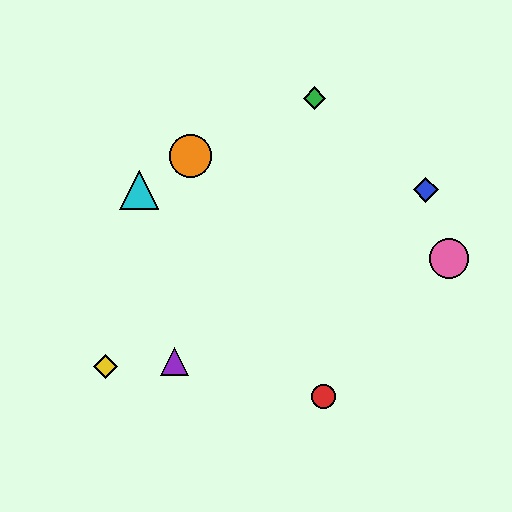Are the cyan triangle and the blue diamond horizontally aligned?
Yes, both are at y≈190.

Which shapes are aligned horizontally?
The blue diamond, the cyan triangle are aligned horizontally.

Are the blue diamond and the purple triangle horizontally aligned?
No, the blue diamond is at y≈190 and the purple triangle is at y≈362.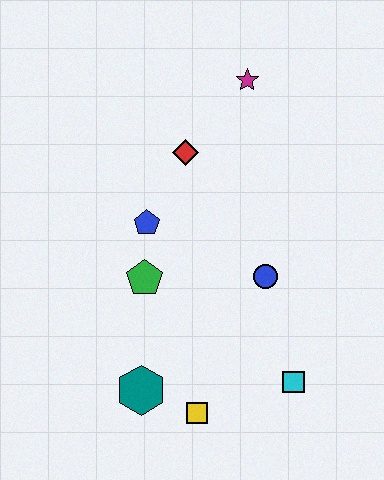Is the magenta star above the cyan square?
Yes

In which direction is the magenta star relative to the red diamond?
The magenta star is above the red diamond.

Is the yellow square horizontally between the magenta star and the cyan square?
No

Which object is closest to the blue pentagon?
The green pentagon is closest to the blue pentagon.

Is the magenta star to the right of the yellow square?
Yes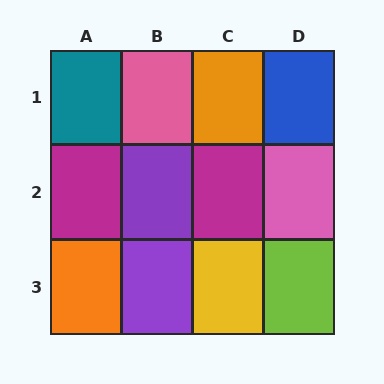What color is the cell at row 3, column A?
Orange.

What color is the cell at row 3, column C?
Yellow.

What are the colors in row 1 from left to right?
Teal, pink, orange, blue.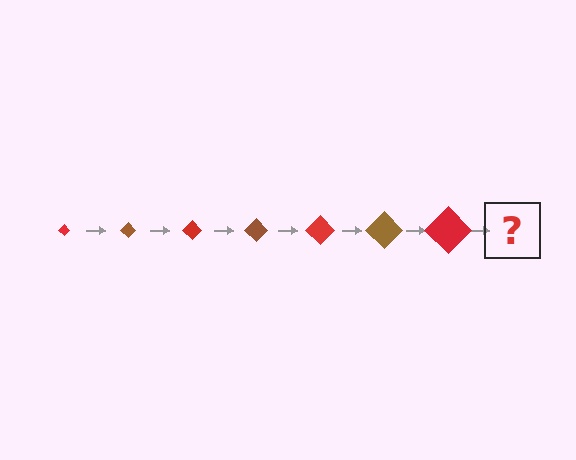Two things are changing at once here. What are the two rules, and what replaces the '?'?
The two rules are that the diamond grows larger each step and the color cycles through red and brown. The '?' should be a brown diamond, larger than the previous one.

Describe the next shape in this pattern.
It should be a brown diamond, larger than the previous one.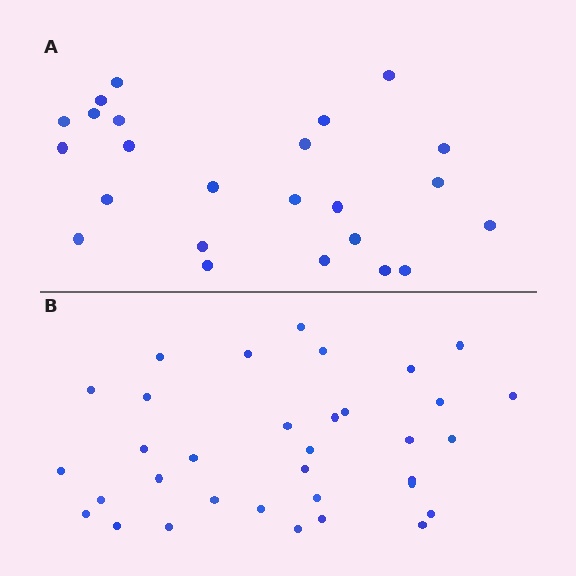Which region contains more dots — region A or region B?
Region B (the bottom region) has more dots.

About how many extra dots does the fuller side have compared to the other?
Region B has roughly 10 or so more dots than region A.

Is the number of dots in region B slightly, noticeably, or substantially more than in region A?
Region B has noticeably more, but not dramatically so. The ratio is roughly 1.4 to 1.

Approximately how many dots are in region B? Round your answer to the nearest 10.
About 30 dots. (The exact count is 34, which rounds to 30.)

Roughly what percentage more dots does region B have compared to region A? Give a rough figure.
About 40% more.